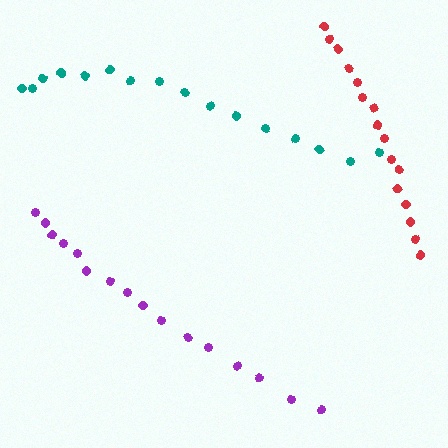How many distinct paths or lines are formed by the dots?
There are 3 distinct paths.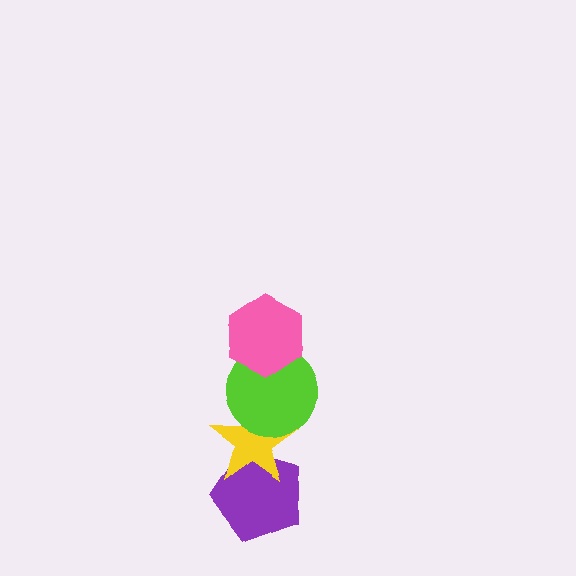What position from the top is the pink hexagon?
The pink hexagon is 1st from the top.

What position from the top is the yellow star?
The yellow star is 3rd from the top.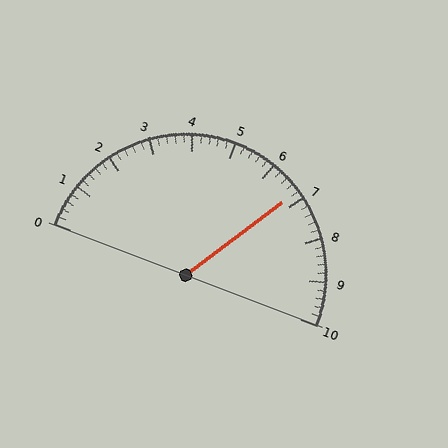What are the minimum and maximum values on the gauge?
The gauge ranges from 0 to 10.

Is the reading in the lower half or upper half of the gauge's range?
The reading is in the upper half of the range (0 to 10).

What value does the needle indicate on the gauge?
The needle indicates approximately 6.8.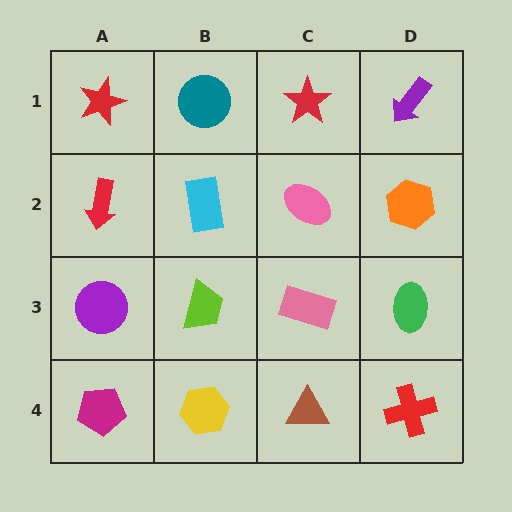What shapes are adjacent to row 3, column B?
A cyan rectangle (row 2, column B), a yellow hexagon (row 4, column B), a purple circle (row 3, column A), a pink rectangle (row 3, column C).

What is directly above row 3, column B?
A cyan rectangle.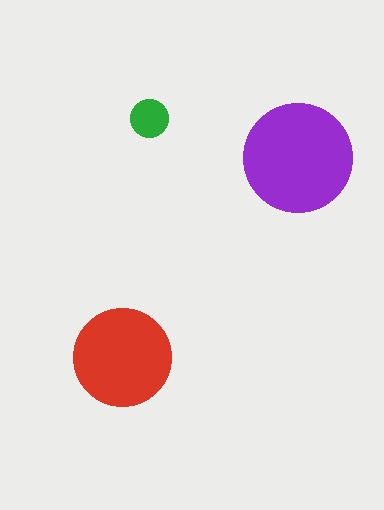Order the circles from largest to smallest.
the purple one, the red one, the green one.